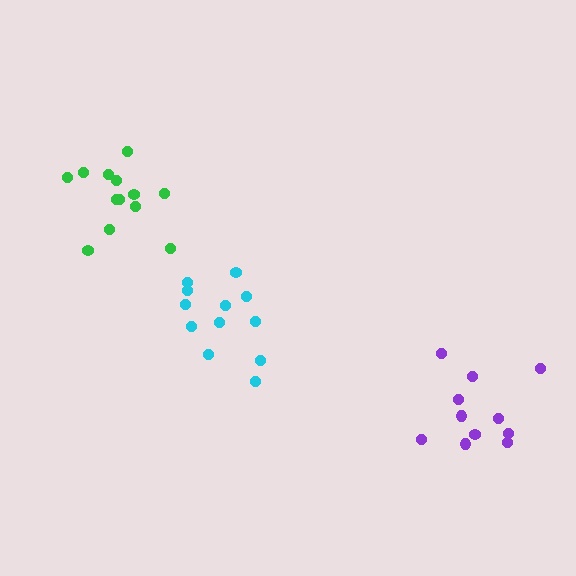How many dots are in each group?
Group 1: 12 dots, Group 2: 11 dots, Group 3: 13 dots (36 total).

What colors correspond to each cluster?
The clusters are colored: cyan, purple, green.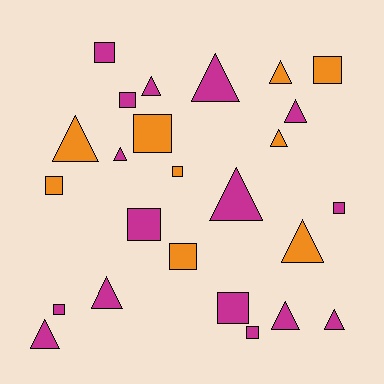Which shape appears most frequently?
Triangle, with 13 objects.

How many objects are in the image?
There are 25 objects.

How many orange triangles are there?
There are 4 orange triangles.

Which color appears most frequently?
Magenta, with 16 objects.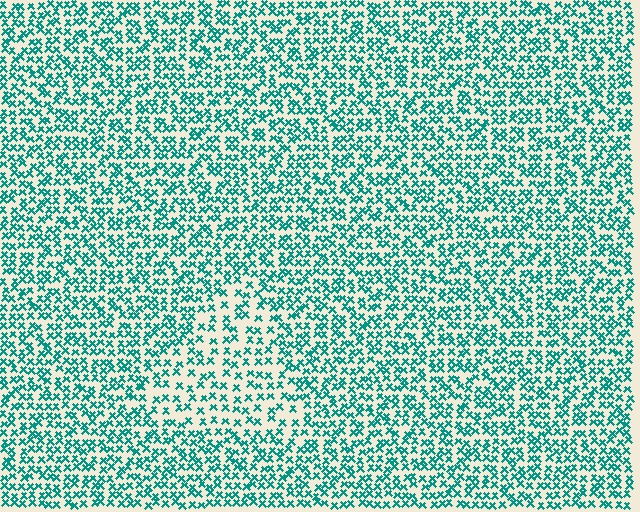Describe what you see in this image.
The image contains small teal elements arranged at two different densities. A triangle-shaped region is visible where the elements are less densely packed than the surrounding area.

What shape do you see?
I see a triangle.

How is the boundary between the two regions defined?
The boundary is defined by a change in element density (approximately 1.7x ratio). All elements are the same color, size, and shape.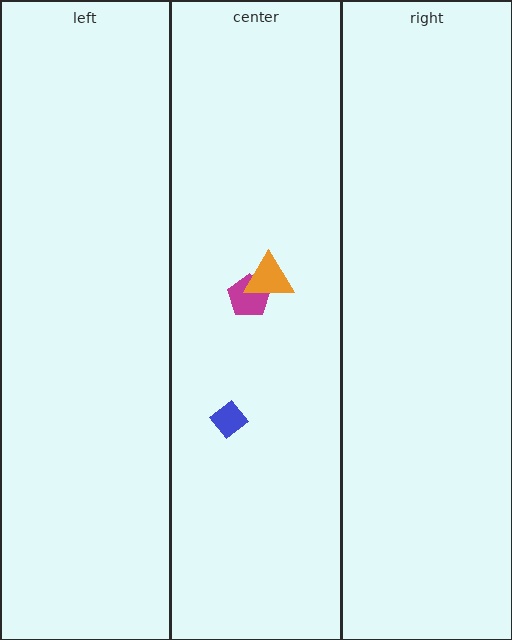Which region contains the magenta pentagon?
The center region.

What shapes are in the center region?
The blue diamond, the magenta pentagon, the orange triangle.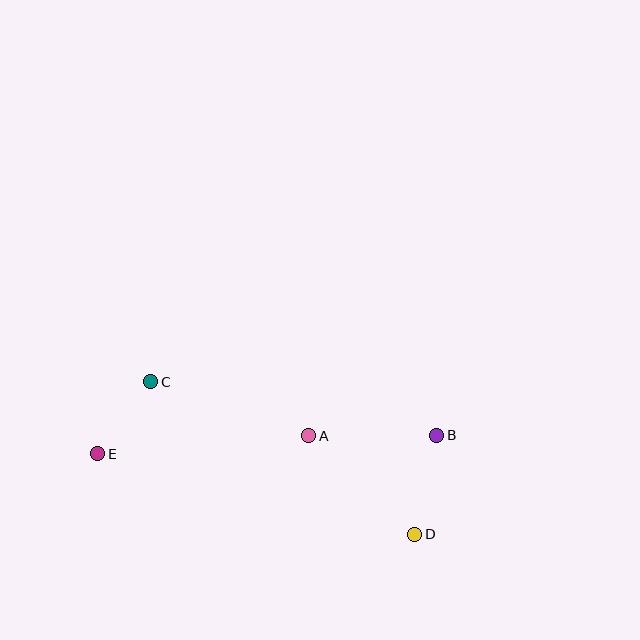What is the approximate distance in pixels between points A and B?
The distance between A and B is approximately 128 pixels.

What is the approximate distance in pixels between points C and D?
The distance between C and D is approximately 305 pixels.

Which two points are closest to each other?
Points C and E are closest to each other.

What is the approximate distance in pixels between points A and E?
The distance between A and E is approximately 211 pixels.